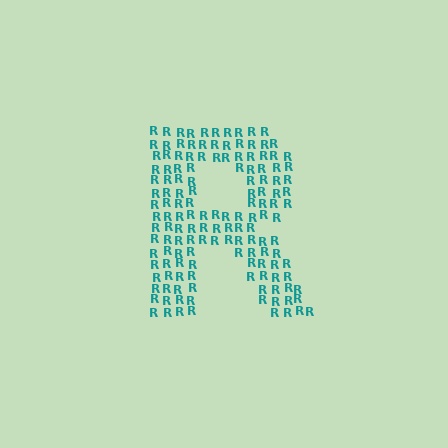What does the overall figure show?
The overall figure shows the letter R.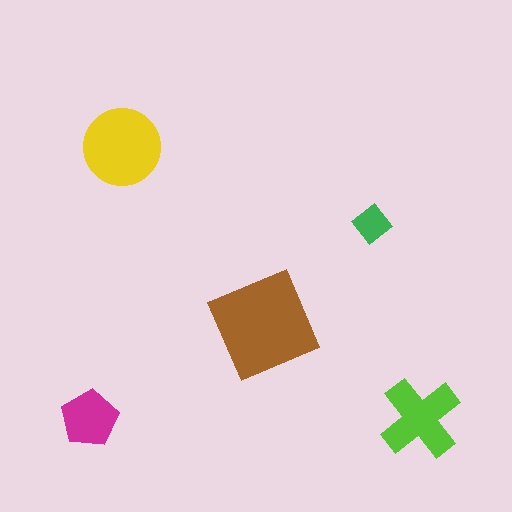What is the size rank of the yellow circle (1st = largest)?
2nd.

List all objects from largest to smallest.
The brown diamond, the yellow circle, the lime cross, the magenta pentagon, the green diamond.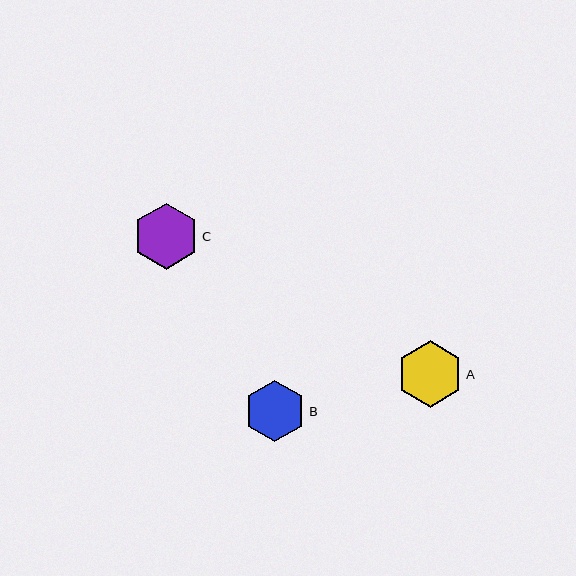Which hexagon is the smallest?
Hexagon B is the smallest with a size of approximately 62 pixels.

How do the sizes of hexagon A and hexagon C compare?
Hexagon A and hexagon C are approximately the same size.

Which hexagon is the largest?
Hexagon A is the largest with a size of approximately 67 pixels.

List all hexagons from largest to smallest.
From largest to smallest: A, C, B.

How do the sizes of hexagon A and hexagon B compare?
Hexagon A and hexagon B are approximately the same size.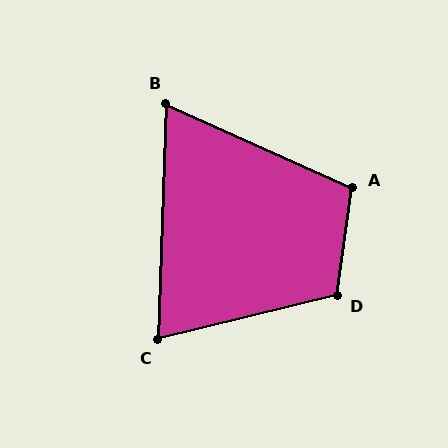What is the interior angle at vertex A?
Approximately 106 degrees (obtuse).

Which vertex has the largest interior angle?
D, at approximately 112 degrees.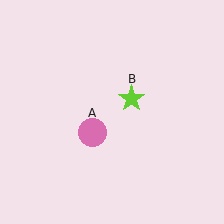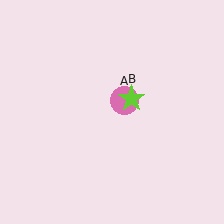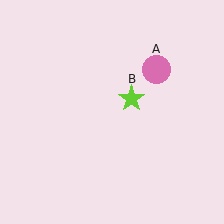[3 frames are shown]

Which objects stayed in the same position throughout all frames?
Lime star (object B) remained stationary.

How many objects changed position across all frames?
1 object changed position: pink circle (object A).